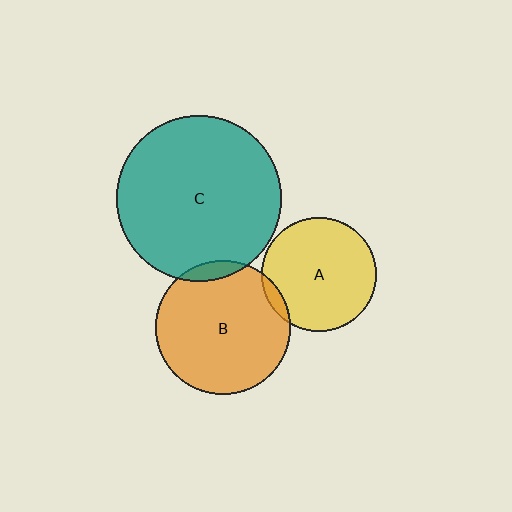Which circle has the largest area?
Circle C (teal).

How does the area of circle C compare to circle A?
Approximately 2.1 times.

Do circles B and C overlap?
Yes.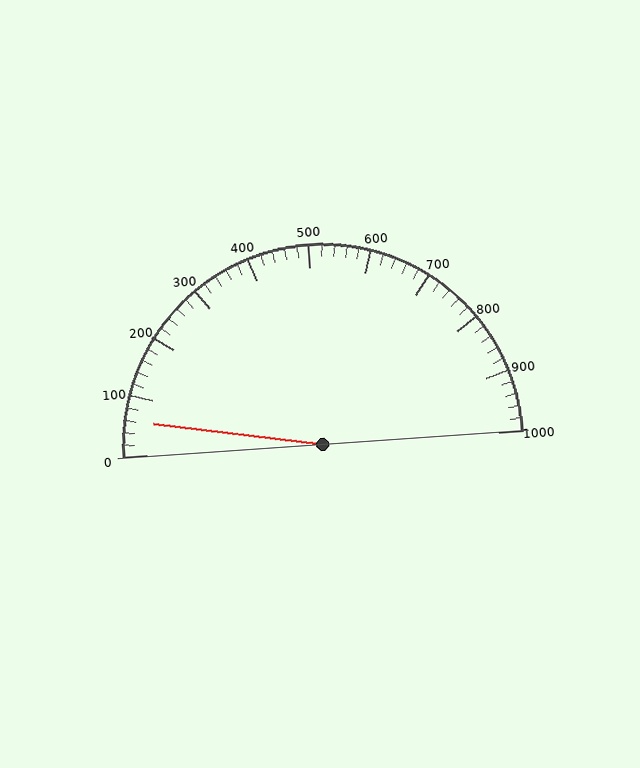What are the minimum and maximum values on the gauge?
The gauge ranges from 0 to 1000.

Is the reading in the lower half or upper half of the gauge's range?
The reading is in the lower half of the range (0 to 1000).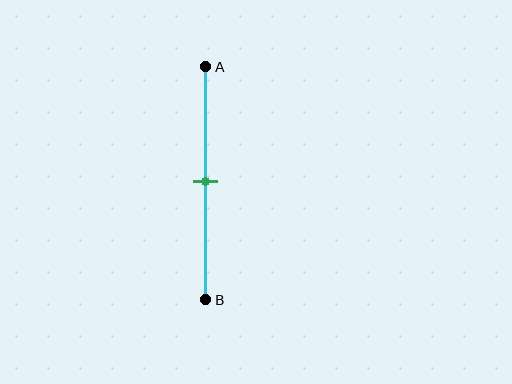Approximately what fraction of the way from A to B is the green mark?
The green mark is approximately 50% of the way from A to B.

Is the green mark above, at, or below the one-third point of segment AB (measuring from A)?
The green mark is below the one-third point of segment AB.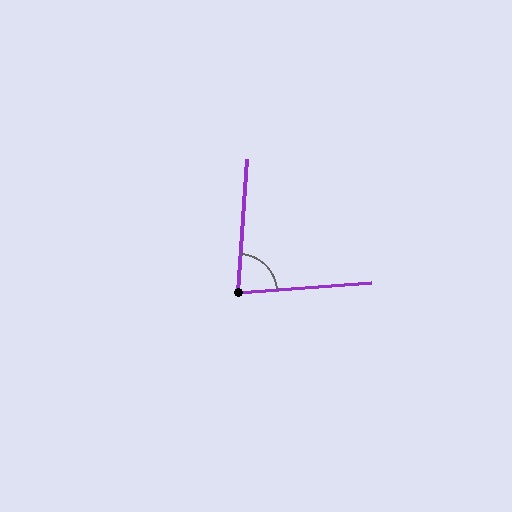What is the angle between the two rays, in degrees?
Approximately 82 degrees.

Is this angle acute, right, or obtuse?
It is acute.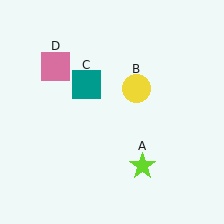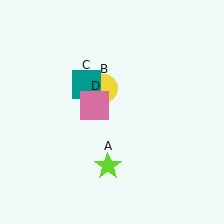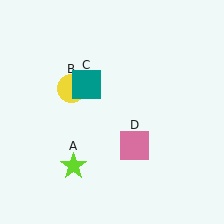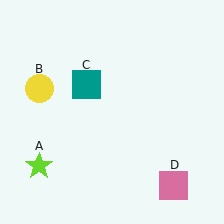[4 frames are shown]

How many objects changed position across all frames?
3 objects changed position: lime star (object A), yellow circle (object B), pink square (object D).